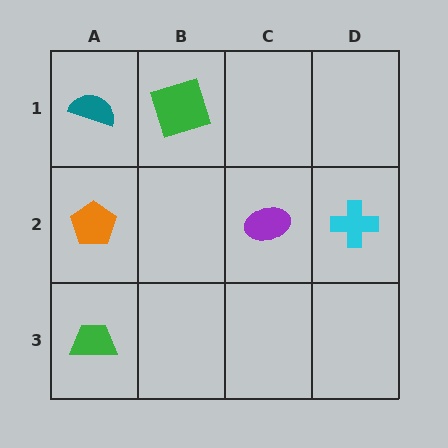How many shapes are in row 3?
1 shape.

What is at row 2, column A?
An orange pentagon.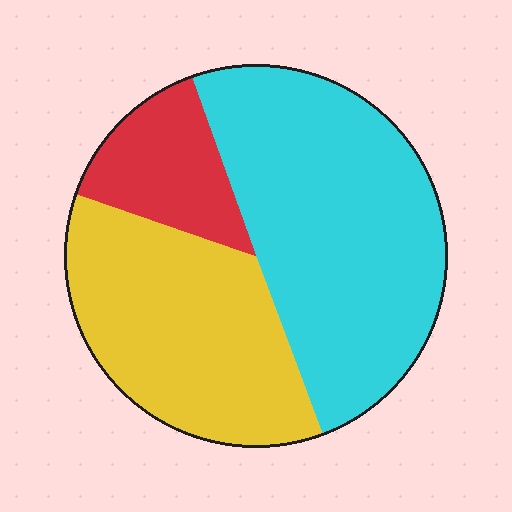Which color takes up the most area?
Cyan, at roughly 50%.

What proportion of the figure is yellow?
Yellow takes up about three eighths (3/8) of the figure.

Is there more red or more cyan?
Cyan.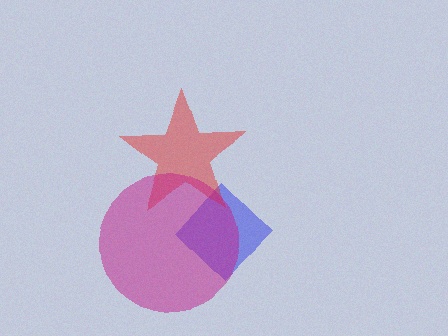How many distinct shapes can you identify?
There are 3 distinct shapes: a blue diamond, a red star, a magenta circle.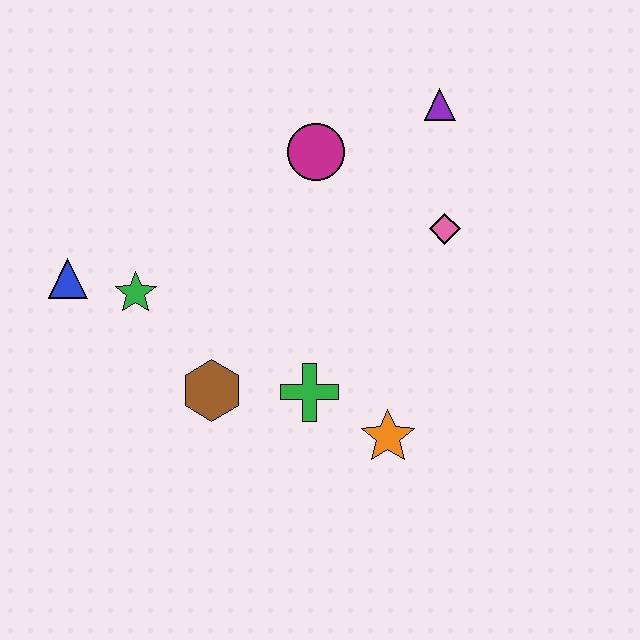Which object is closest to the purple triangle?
The pink diamond is closest to the purple triangle.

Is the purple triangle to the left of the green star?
No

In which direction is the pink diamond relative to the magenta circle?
The pink diamond is to the right of the magenta circle.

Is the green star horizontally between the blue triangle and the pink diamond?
Yes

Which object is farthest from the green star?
The purple triangle is farthest from the green star.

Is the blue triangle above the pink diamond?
No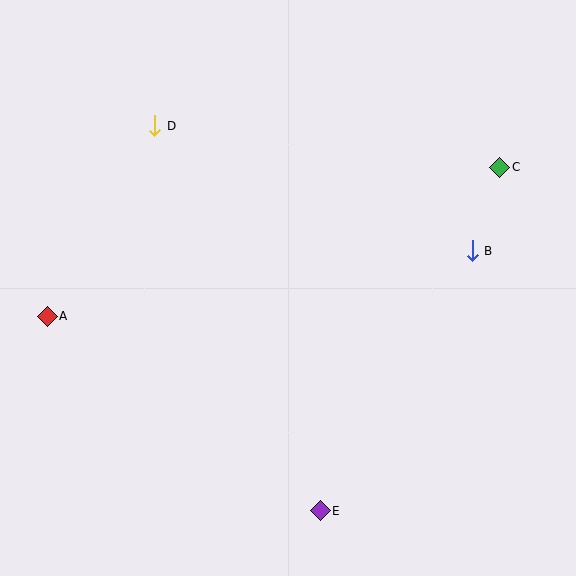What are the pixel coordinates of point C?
Point C is at (500, 167).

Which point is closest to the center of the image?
Point B at (472, 251) is closest to the center.